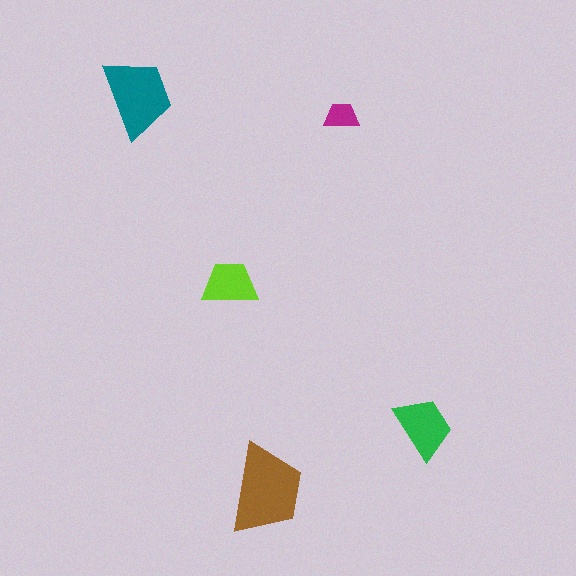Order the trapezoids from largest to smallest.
the brown one, the teal one, the green one, the lime one, the magenta one.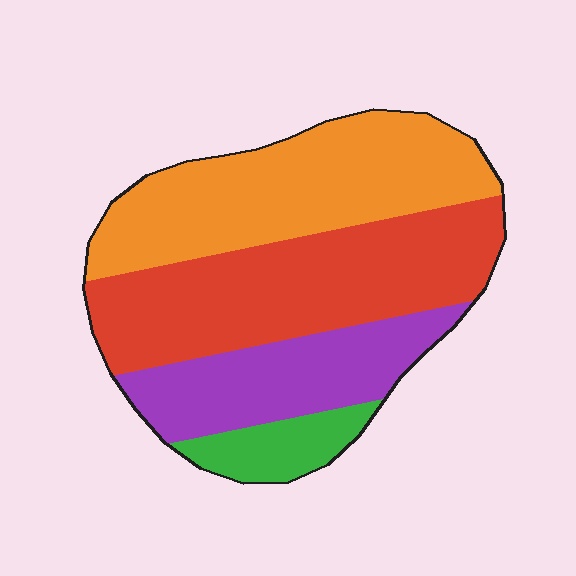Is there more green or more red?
Red.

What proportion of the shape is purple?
Purple covers about 20% of the shape.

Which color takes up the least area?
Green, at roughly 10%.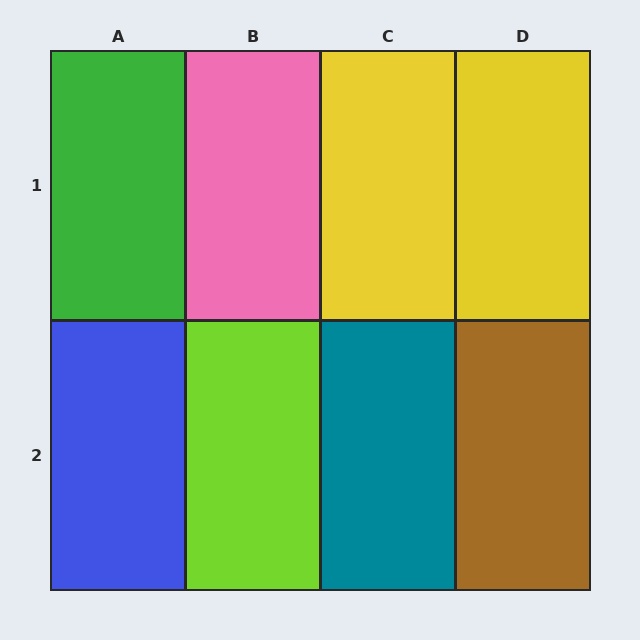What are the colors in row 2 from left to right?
Blue, lime, teal, brown.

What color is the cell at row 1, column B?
Pink.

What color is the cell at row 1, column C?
Yellow.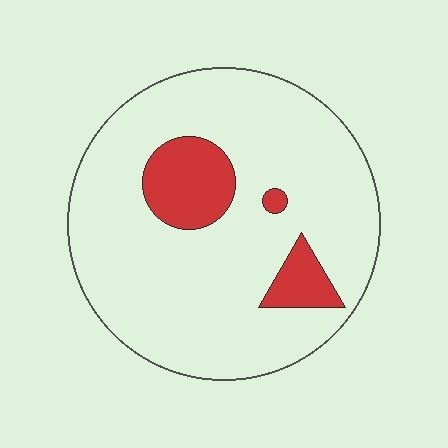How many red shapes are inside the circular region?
3.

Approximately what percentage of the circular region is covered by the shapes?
Approximately 15%.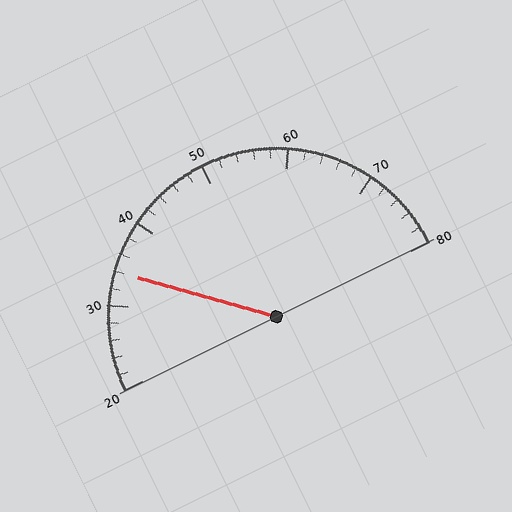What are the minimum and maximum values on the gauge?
The gauge ranges from 20 to 80.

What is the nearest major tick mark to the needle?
The nearest major tick mark is 30.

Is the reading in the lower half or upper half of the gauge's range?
The reading is in the lower half of the range (20 to 80).